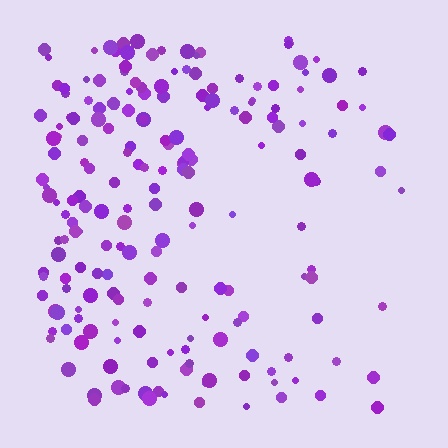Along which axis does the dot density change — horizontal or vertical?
Horizontal.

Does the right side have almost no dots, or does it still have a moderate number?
Still a moderate number, just noticeably fewer than the left.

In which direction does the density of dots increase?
From right to left, with the left side densest.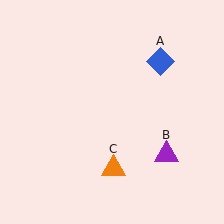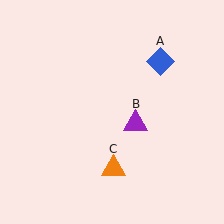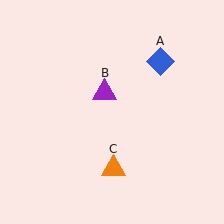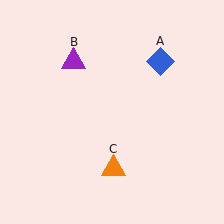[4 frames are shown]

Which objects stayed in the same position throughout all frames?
Blue diamond (object A) and orange triangle (object C) remained stationary.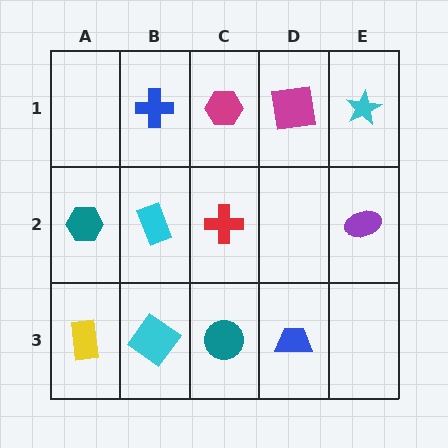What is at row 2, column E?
A purple ellipse.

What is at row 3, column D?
A blue trapezoid.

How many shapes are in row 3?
4 shapes.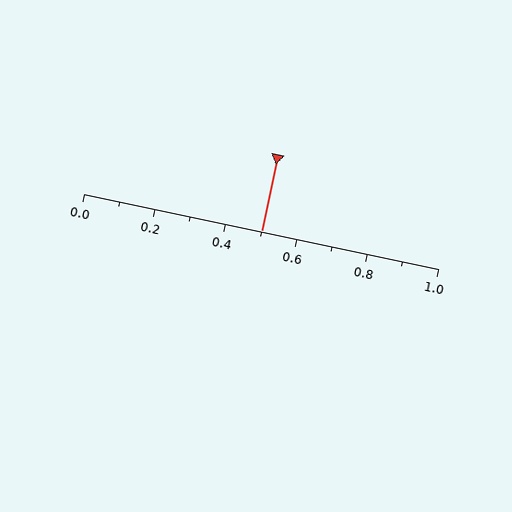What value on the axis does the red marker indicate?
The marker indicates approximately 0.5.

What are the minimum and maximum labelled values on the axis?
The axis runs from 0.0 to 1.0.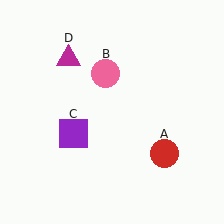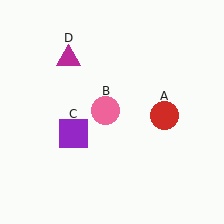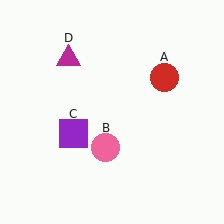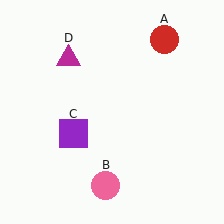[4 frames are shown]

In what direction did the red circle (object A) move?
The red circle (object A) moved up.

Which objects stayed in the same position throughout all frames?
Purple square (object C) and magenta triangle (object D) remained stationary.